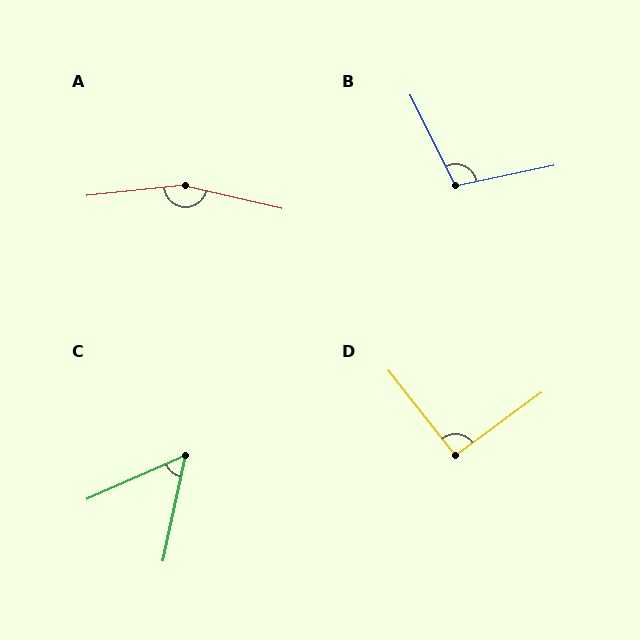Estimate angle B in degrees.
Approximately 104 degrees.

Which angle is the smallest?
C, at approximately 54 degrees.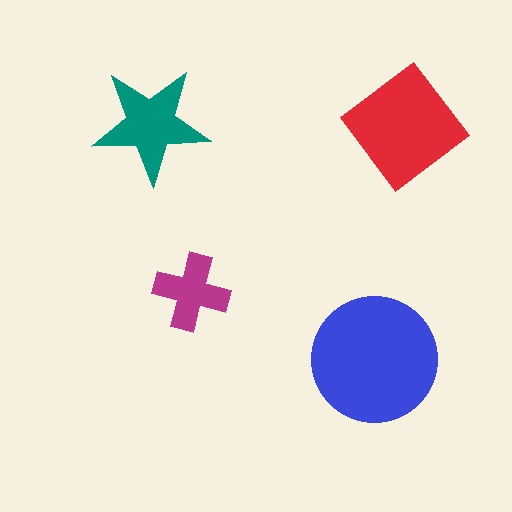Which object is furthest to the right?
The red diamond is rightmost.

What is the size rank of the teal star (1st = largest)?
3rd.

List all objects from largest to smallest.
The blue circle, the red diamond, the teal star, the magenta cross.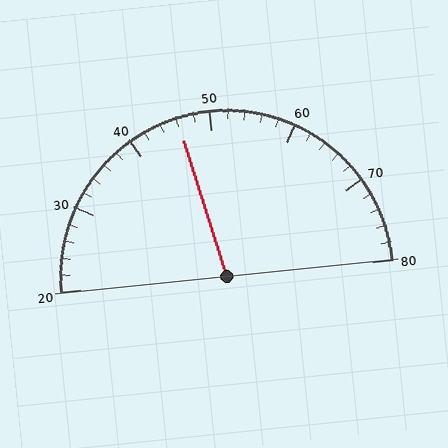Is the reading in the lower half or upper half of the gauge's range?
The reading is in the lower half of the range (20 to 80).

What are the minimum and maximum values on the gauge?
The gauge ranges from 20 to 80.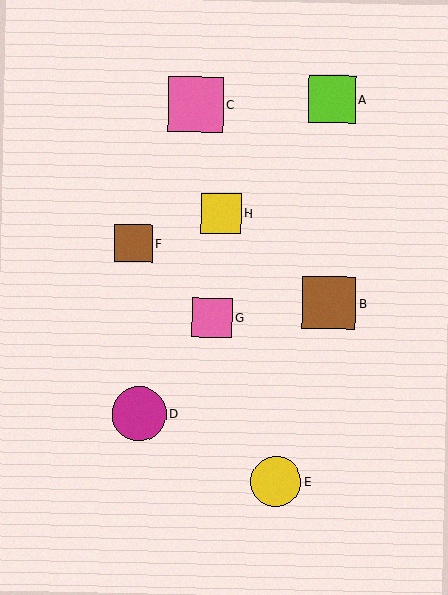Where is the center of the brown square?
The center of the brown square is at (134, 243).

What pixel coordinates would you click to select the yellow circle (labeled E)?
Click at (276, 481) to select the yellow circle E.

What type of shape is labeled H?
Shape H is a yellow square.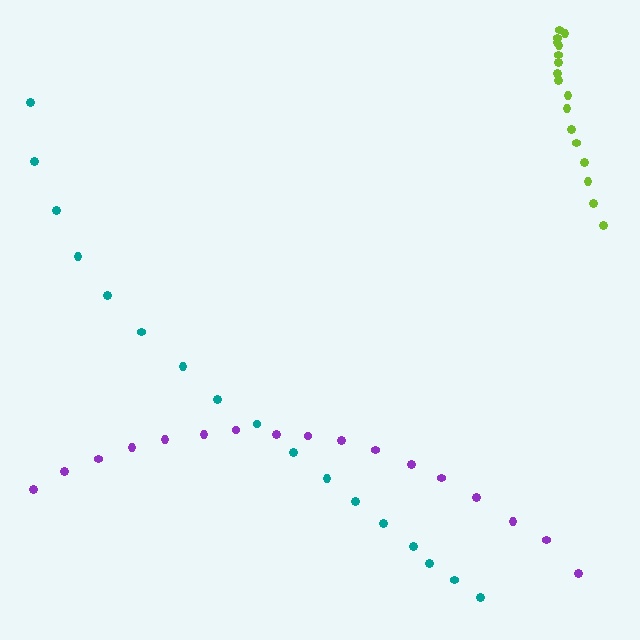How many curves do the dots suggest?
There are 3 distinct paths.